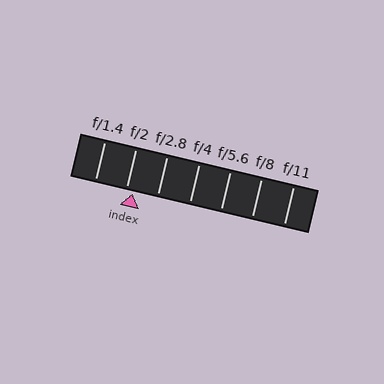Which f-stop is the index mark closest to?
The index mark is closest to f/2.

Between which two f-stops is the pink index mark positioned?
The index mark is between f/2 and f/2.8.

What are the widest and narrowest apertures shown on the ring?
The widest aperture shown is f/1.4 and the narrowest is f/11.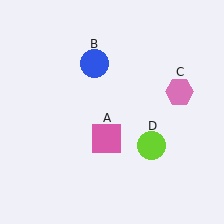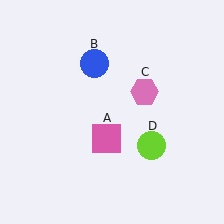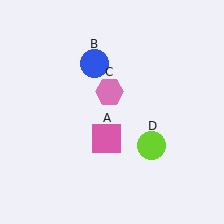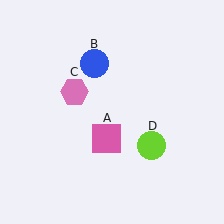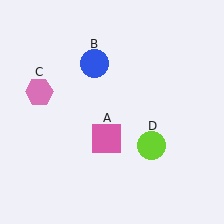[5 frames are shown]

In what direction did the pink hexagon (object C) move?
The pink hexagon (object C) moved left.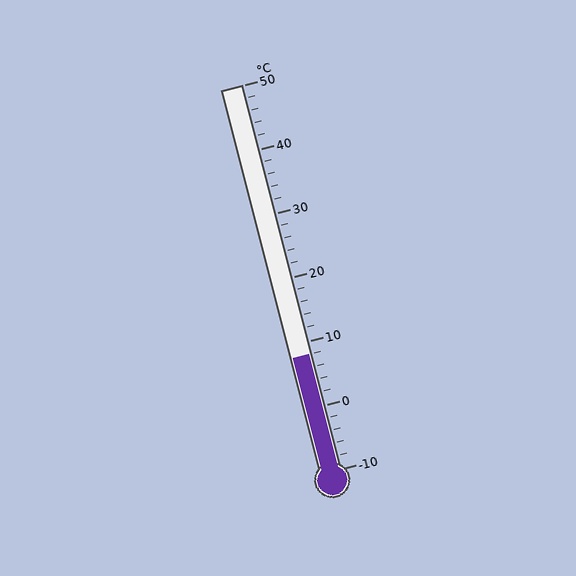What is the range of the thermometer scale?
The thermometer scale ranges from -10°C to 50°C.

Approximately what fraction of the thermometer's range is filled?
The thermometer is filled to approximately 30% of its range.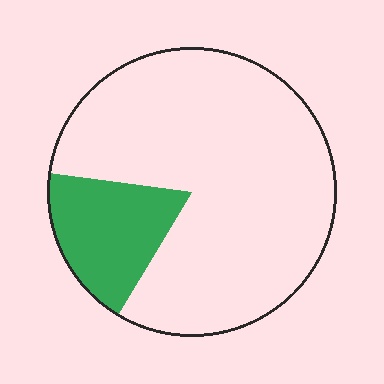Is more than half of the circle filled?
No.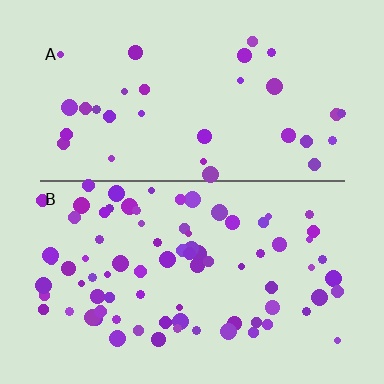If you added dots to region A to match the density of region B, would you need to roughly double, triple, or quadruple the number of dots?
Approximately double.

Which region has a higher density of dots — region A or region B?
B (the bottom).